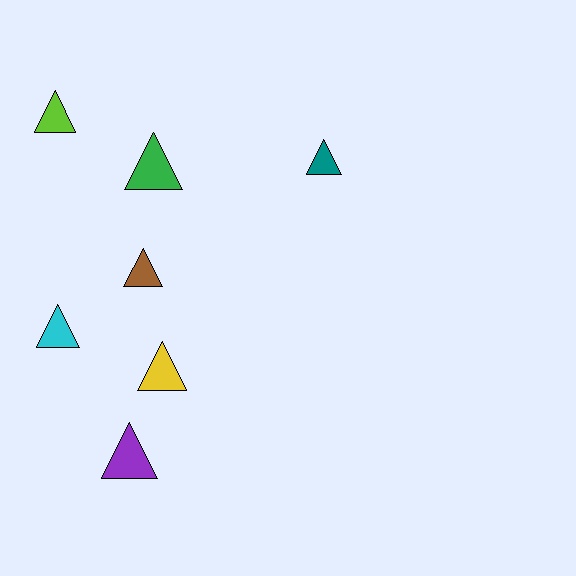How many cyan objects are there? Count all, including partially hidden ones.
There is 1 cyan object.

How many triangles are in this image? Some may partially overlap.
There are 7 triangles.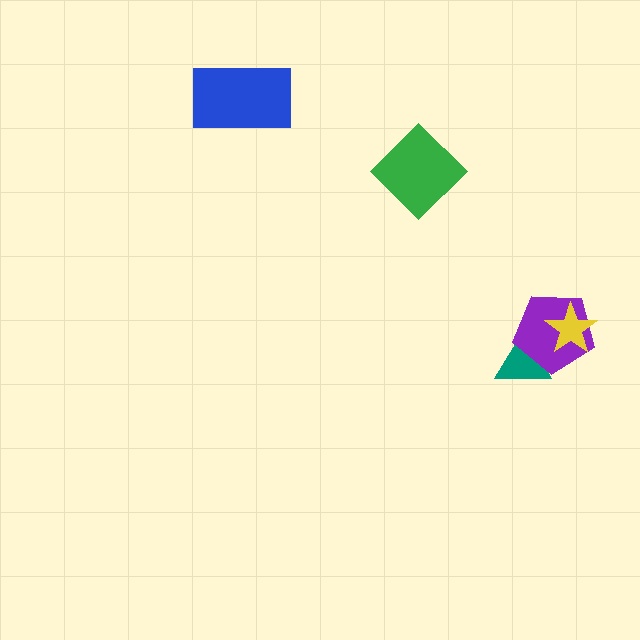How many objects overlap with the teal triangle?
1 object overlaps with the teal triangle.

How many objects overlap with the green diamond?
0 objects overlap with the green diamond.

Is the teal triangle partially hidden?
Yes, it is partially covered by another shape.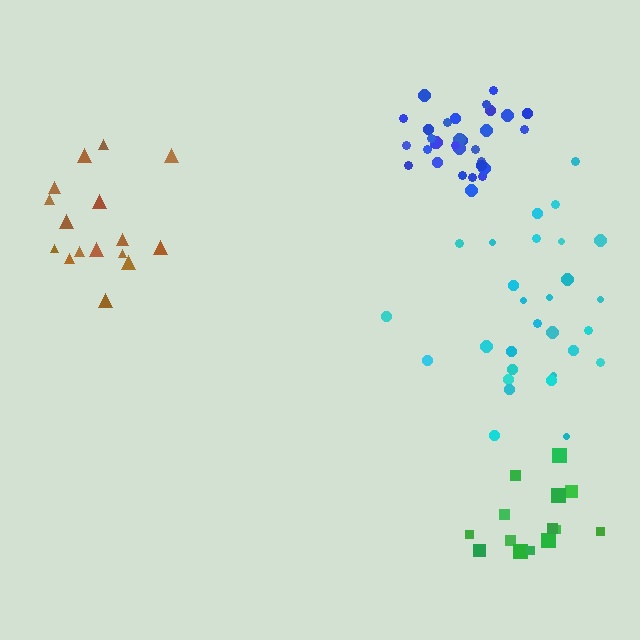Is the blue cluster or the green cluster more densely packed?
Blue.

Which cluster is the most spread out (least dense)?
Brown.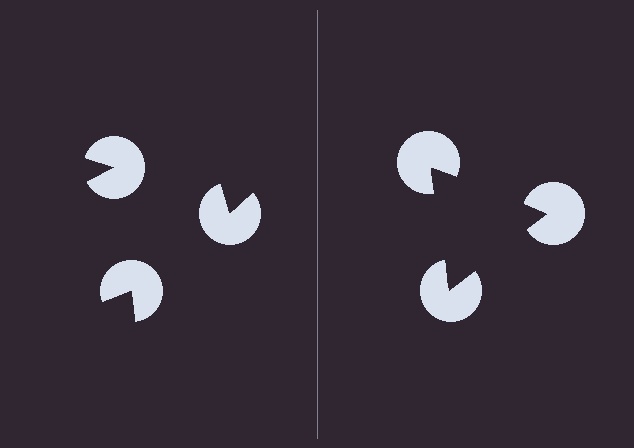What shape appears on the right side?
An illusory triangle.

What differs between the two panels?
The pac-man discs are positioned identically on both sides; only the wedge orientations differ. On the right they align to a triangle; on the left they are misaligned.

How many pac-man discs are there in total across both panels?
6 — 3 on each side.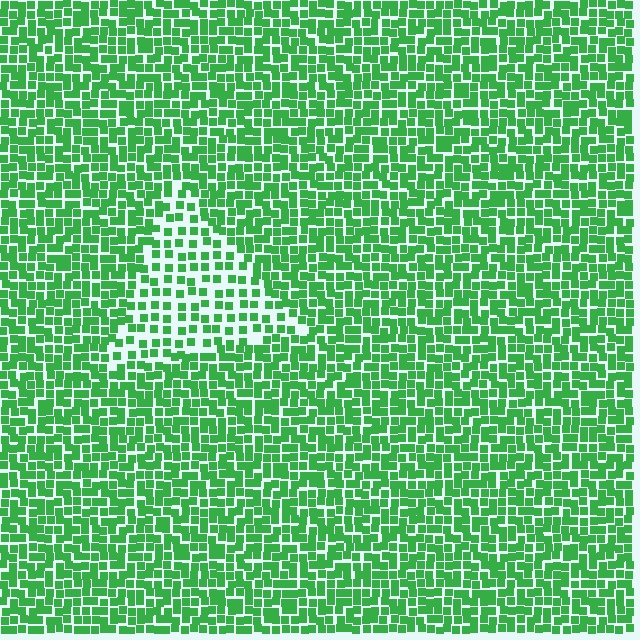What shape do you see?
I see a triangle.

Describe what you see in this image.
The image contains small green elements arranged at two different densities. A triangle-shaped region is visible where the elements are less densely packed than the surrounding area.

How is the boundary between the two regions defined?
The boundary is defined by a change in element density (approximately 1.9x ratio). All elements are the same color, size, and shape.